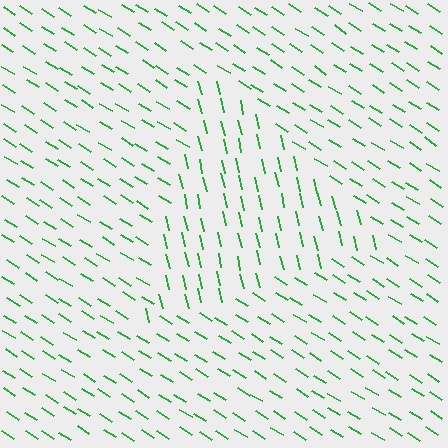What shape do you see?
I see a triangle.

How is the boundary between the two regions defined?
The boundary is defined purely by a change in line orientation (approximately 45 degrees difference). All lines are the same color and thickness.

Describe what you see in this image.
The image is filled with small green line segments. A triangle region in the image has lines oriented differently from the surrounding lines, creating a visible texture boundary.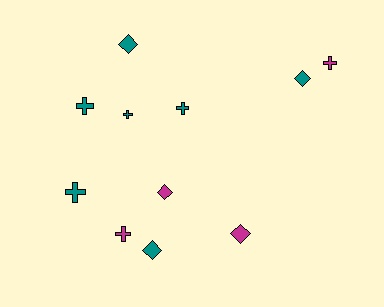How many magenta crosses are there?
There are 2 magenta crosses.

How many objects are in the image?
There are 11 objects.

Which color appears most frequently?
Teal, with 7 objects.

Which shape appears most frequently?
Cross, with 6 objects.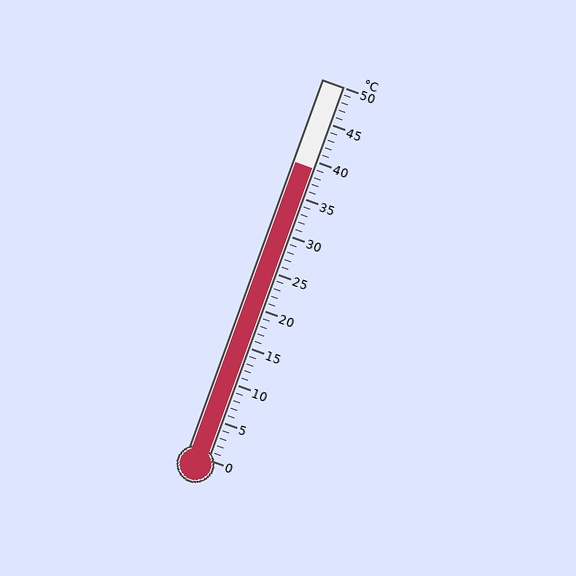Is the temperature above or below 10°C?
The temperature is above 10°C.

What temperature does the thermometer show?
The thermometer shows approximately 39°C.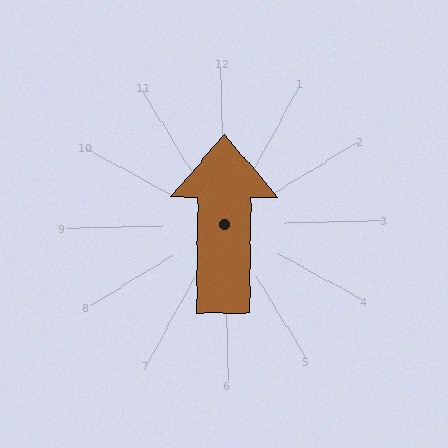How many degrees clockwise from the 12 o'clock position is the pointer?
Approximately 2 degrees.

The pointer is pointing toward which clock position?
Roughly 12 o'clock.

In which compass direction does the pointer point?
North.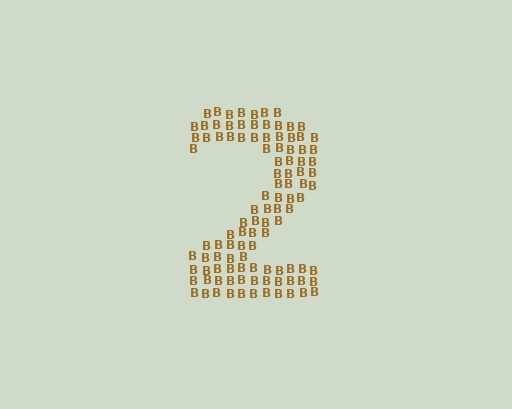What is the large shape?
The large shape is the digit 2.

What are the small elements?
The small elements are letter B's.